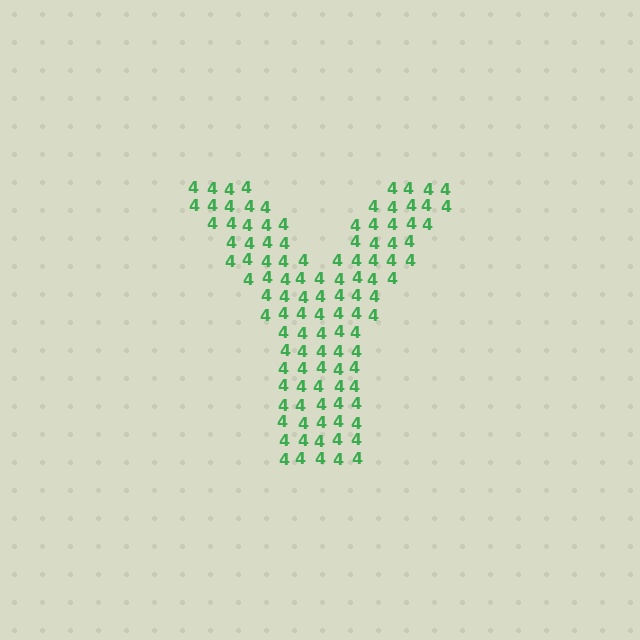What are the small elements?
The small elements are digit 4's.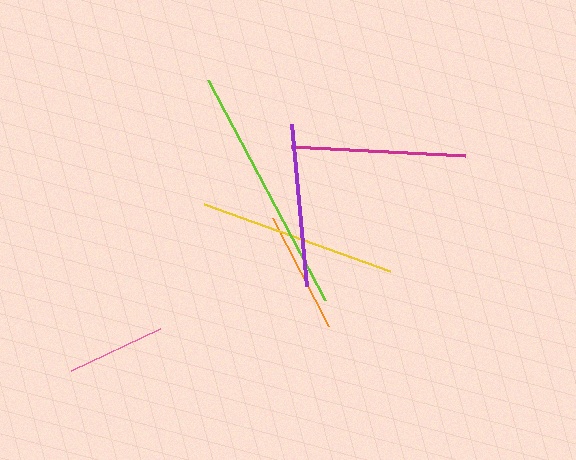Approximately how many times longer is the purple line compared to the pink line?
The purple line is approximately 1.6 times the length of the pink line.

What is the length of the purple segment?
The purple segment is approximately 163 pixels long.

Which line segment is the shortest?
The pink line is the shortest at approximately 99 pixels.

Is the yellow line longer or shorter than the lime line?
The lime line is longer than the yellow line.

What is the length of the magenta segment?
The magenta segment is approximately 174 pixels long.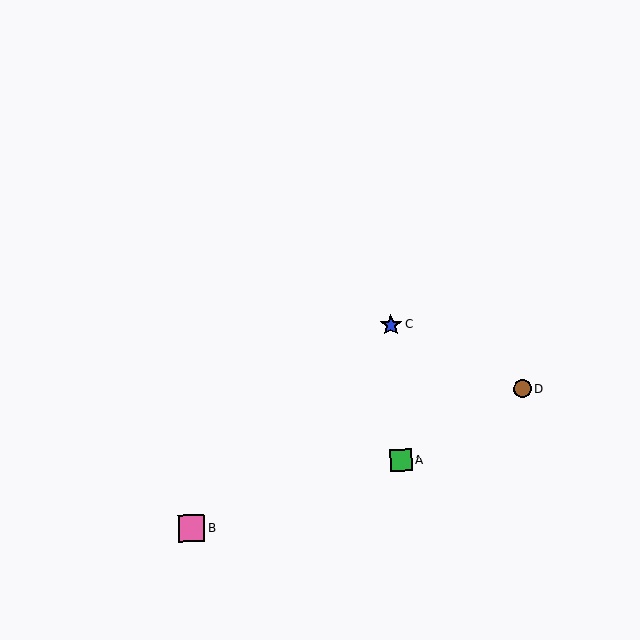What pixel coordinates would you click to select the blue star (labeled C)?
Click at (391, 325) to select the blue star C.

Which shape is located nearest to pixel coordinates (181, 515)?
The pink square (labeled B) at (192, 528) is nearest to that location.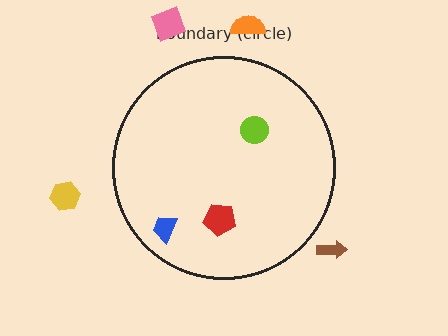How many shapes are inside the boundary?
3 inside, 4 outside.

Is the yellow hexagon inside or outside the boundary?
Outside.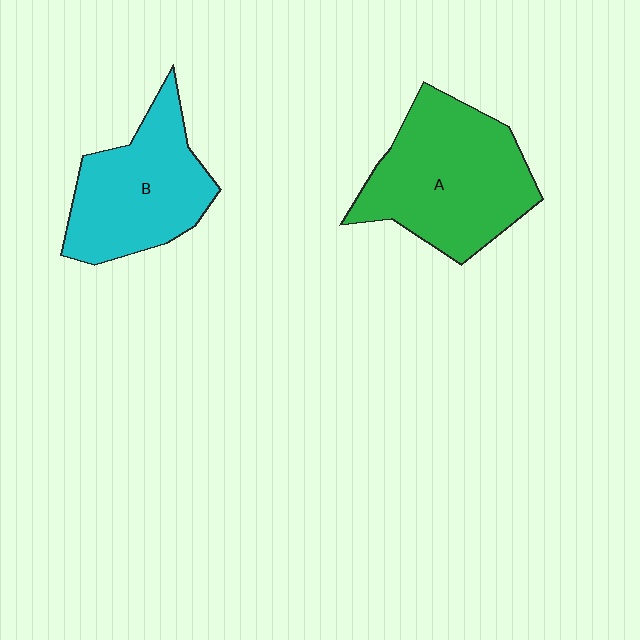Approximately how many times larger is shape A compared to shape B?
Approximately 1.2 times.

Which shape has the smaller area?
Shape B (cyan).